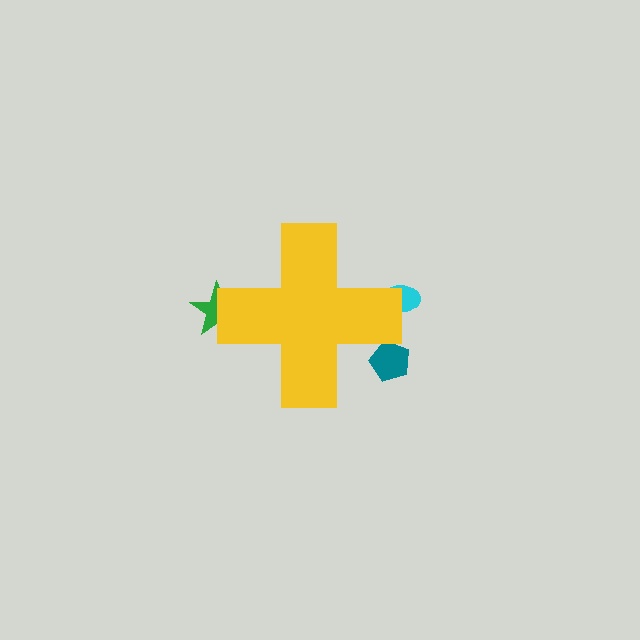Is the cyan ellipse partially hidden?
Yes, the cyan ellipse is partially hidden behind the yellow cross.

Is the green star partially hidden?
Yes, the green star is partially hidden behind the yellow cross.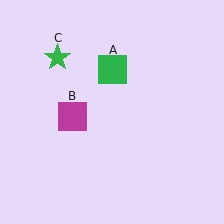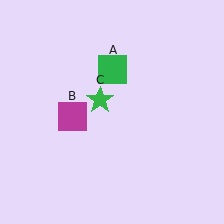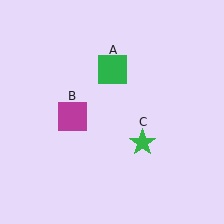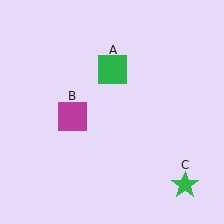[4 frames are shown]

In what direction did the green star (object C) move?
The green star (object C) moved down and to the right.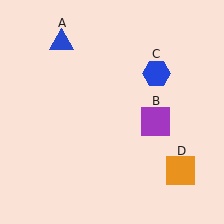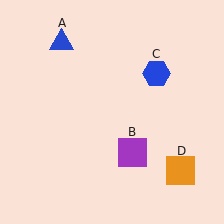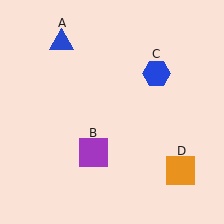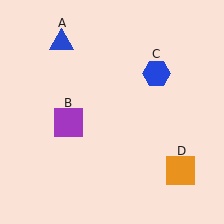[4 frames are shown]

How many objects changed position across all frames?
1 object changed position: purple square (object B).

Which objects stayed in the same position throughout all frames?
Blue triangle (object A) and blue hexagon (object C) and orange square (object D) remained stationary.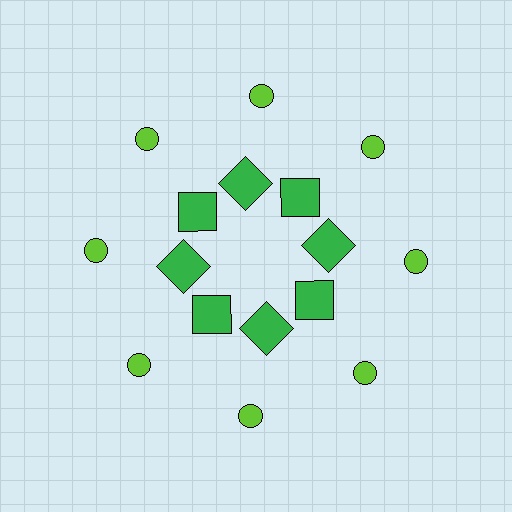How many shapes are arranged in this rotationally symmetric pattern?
There are 16 shapes, arranged in 8 groups of 2.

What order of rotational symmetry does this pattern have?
This pattern has 8-fold rotational symmetry.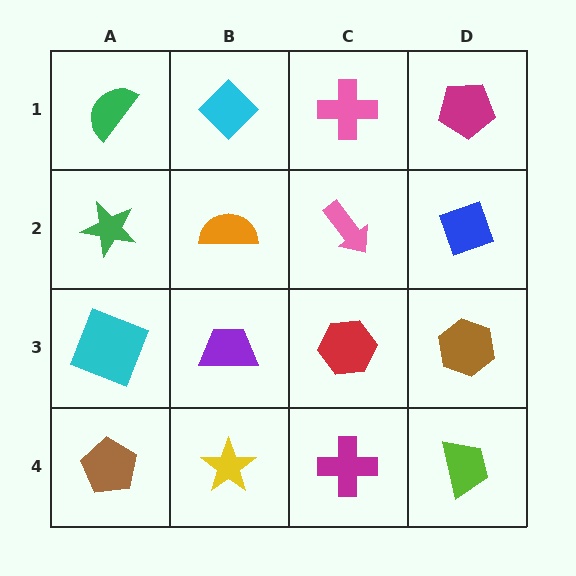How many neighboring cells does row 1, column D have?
2.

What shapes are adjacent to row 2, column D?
A magenta pentagon (row 1, column D), a brown hexagon (row 3, column D), a pink arrow (row 2, column C).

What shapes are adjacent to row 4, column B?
A purple trapezoid (row 3, column B), a brown pentagon (row 4, column A), a magenta cross (row 4, column C).